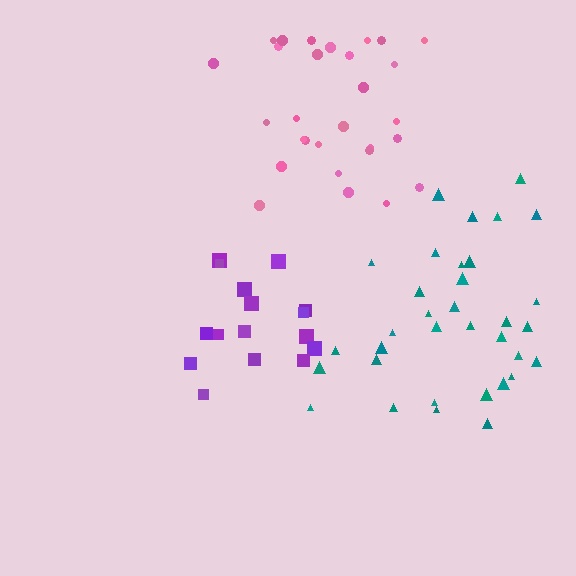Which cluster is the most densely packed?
Pink.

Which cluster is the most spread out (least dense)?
Purple.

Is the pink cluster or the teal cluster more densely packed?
Pink.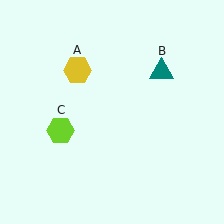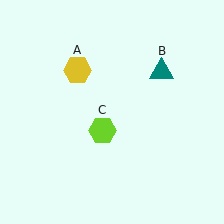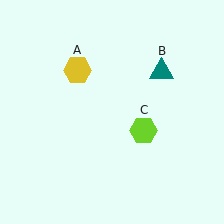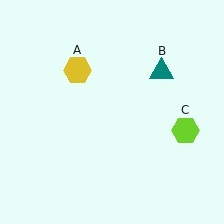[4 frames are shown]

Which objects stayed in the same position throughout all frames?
Yellow hexagon (object A) and teal triangle (object B) remained stationary.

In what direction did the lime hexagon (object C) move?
The lime hexagon (object C) moved right.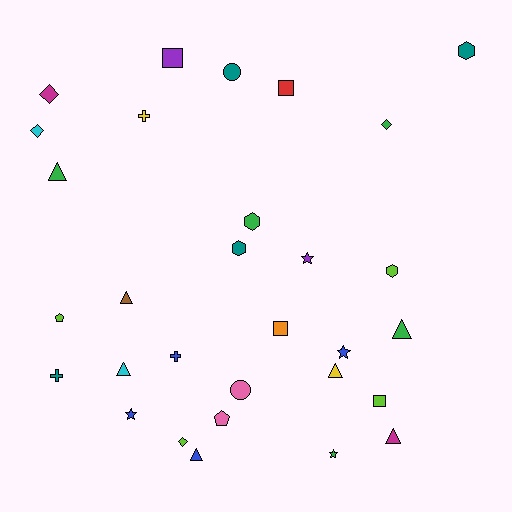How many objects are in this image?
There are 30 objects.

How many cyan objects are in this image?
There are 2 cyan objects.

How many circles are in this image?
There are 2 circles.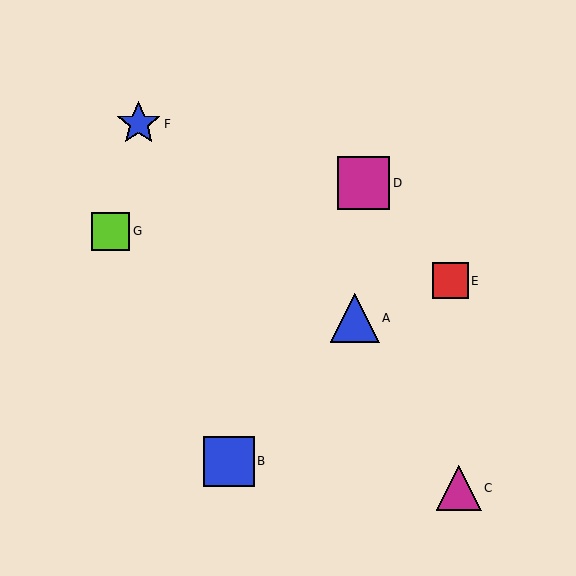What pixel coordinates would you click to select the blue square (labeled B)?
Click at (229, 462) to select the blue square B.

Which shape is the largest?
The magenta square (labeled D) is the largest.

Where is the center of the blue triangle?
The center of the blue triangle is at (355, 318).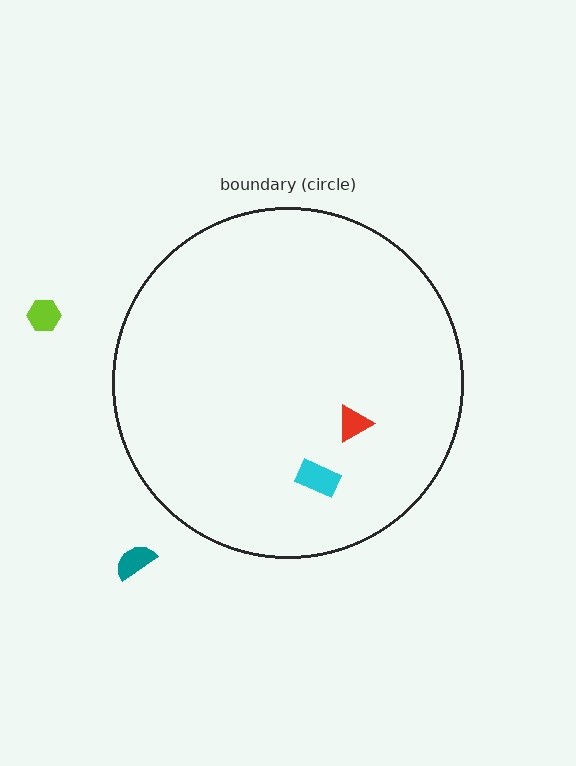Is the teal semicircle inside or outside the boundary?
Outside.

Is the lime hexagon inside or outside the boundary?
Outside.